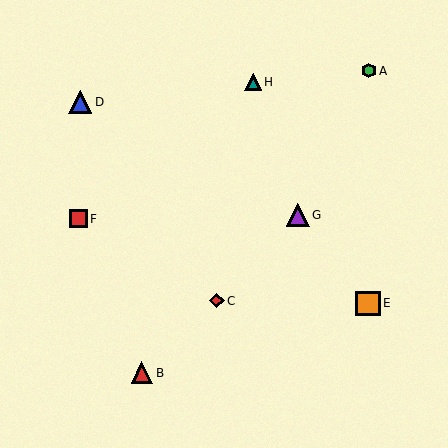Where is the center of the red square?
The center of the red square is at (78, 219).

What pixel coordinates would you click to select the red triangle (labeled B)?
Click at (142, 373) to select the red triangle B.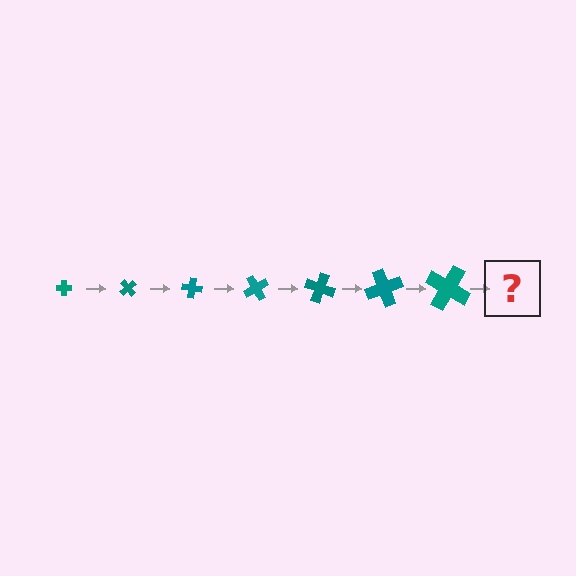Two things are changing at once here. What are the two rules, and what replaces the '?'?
The two rules are that the cross grows larger each step and it rotates 50 degrees each step. The '?' should be a cross, larger than the previous one and rotated 350 degrees from the start.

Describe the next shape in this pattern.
It should be a cross, larger than the previous one and rotated 350 degrees from the start.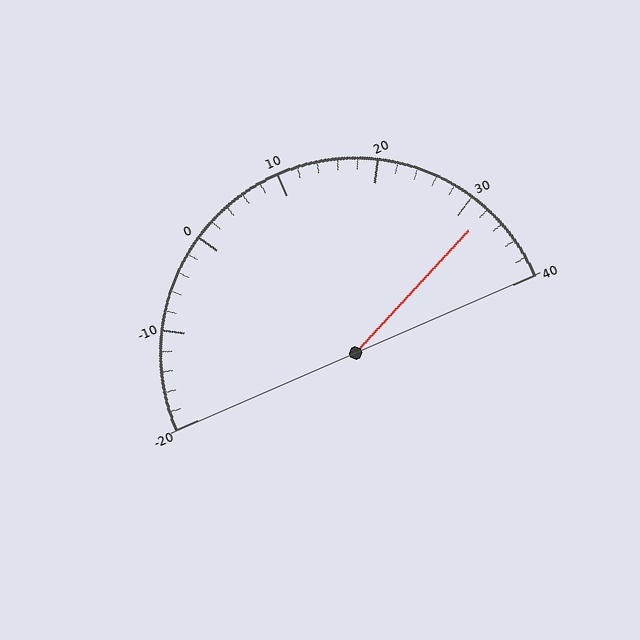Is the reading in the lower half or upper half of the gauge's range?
The reading is in the upper half of the range (-20 to 40).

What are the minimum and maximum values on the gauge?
The gauge ranges from -20 to 40.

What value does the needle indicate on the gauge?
The needle indicates approximately 32.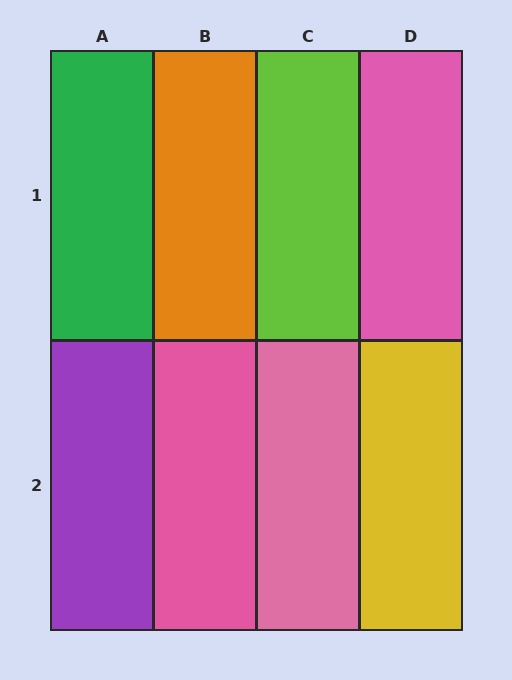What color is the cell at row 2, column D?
Yellow.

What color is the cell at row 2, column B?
Pink.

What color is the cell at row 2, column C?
Pink.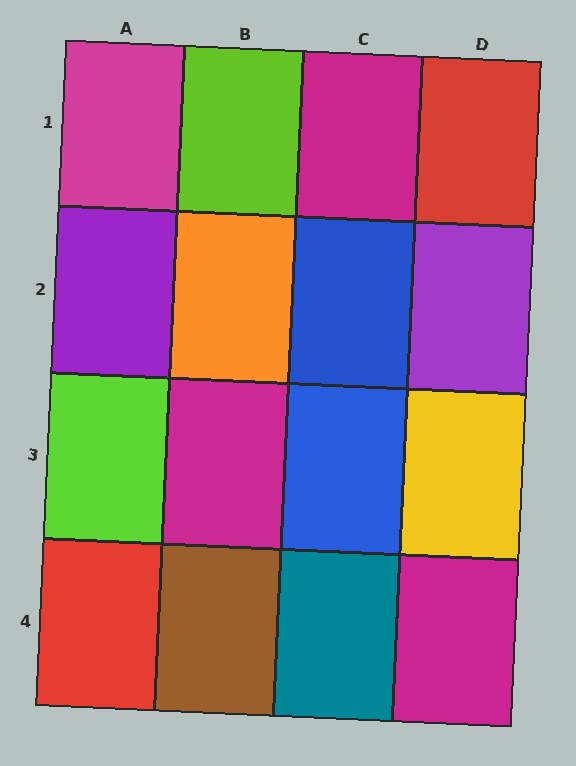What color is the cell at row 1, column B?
Lime.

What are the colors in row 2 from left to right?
Purple, orange, blue, purple.